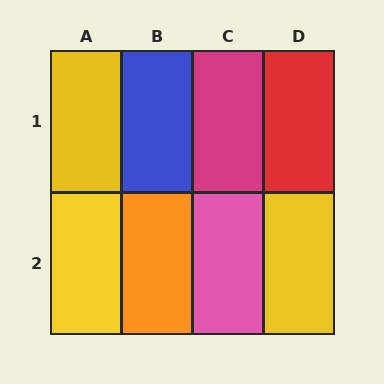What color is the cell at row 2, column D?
Yellow.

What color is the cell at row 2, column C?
Pink.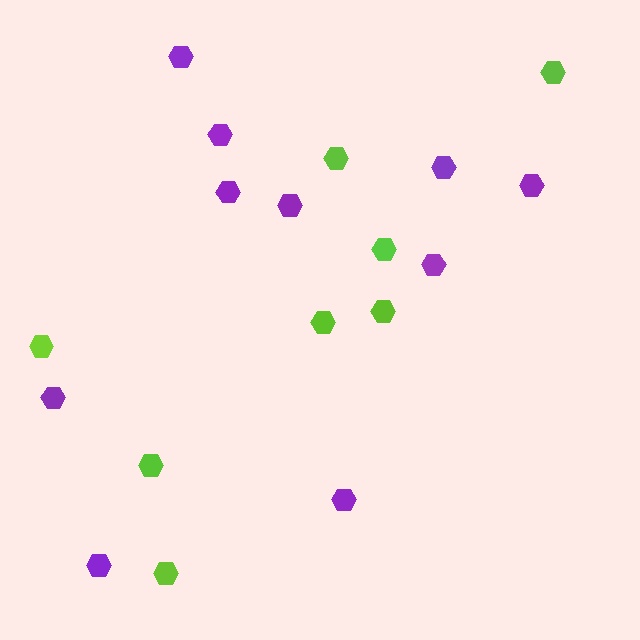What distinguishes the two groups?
There are 2 groups: one group of lime hexagons (8) and one group of purple hexagons (10).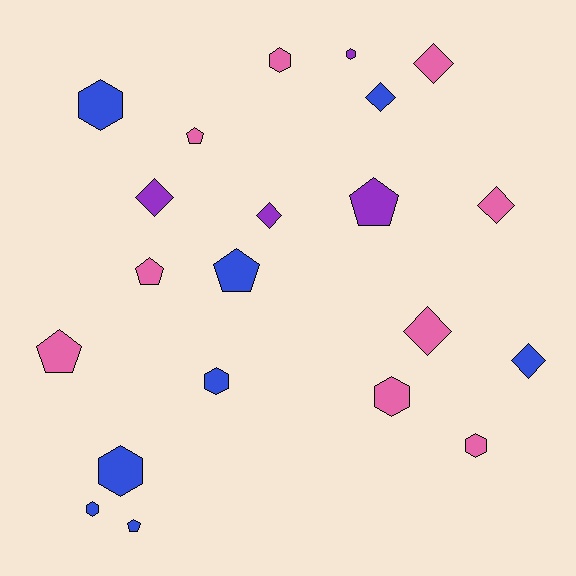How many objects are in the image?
There are 21 objects.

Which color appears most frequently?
Pink, with 9 objects.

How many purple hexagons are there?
There is 1 purple hexagon.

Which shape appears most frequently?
Hexagon, with 8 objects.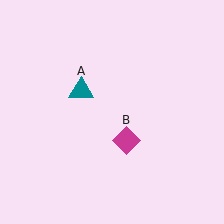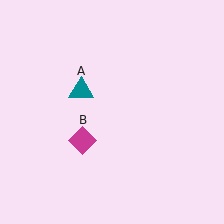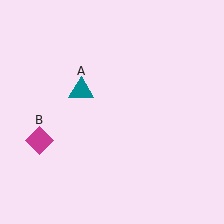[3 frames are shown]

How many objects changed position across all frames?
1 object changed position: magenta diamond (object B).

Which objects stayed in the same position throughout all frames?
Teal triangle (object A) remained stationary.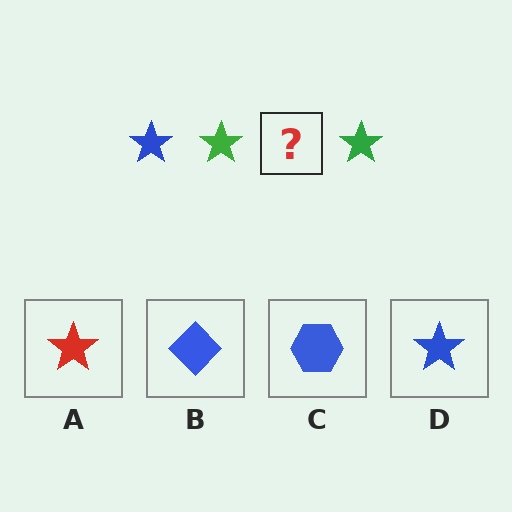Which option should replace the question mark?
Option D.